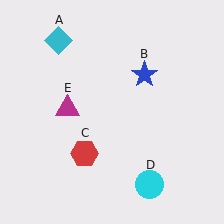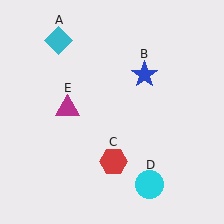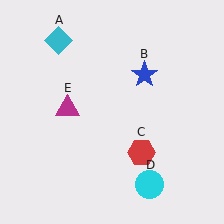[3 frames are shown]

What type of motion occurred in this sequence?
The red hexagon (object C) rotated counterclockwise around the center of the scene.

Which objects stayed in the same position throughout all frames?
Cyan diamond (object A) and blue star (object B) and cyan circle (object D) and magenta triangle (object E) remained stationary.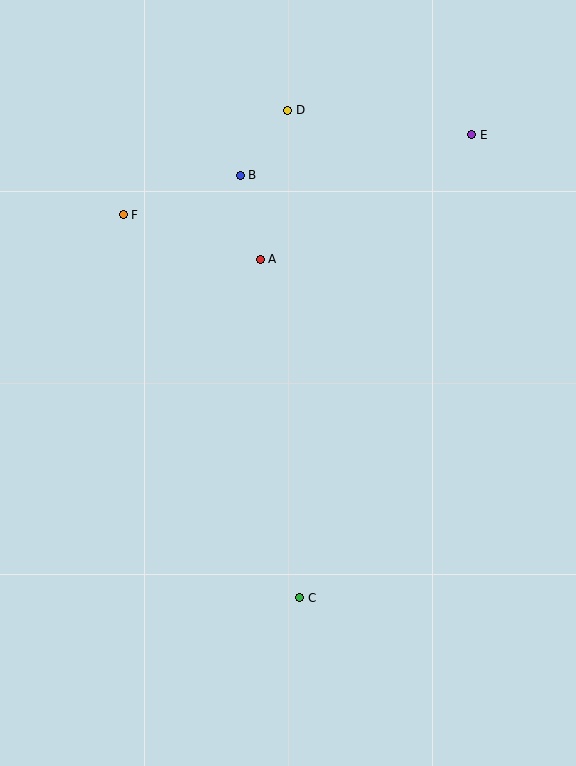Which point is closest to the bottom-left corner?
Point C is closest to the bottom-left corner.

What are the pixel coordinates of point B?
Point B is at (240, 175).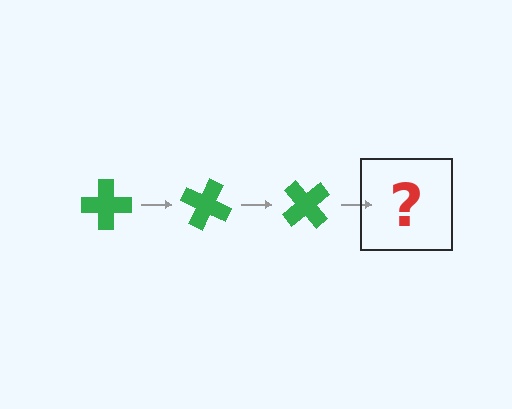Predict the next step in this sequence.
The next step is a green cross rotated 75 degrees.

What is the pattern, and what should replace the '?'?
The pattern is that the cross rotates 25 degrees each step. The '?' should be a green cross rotated 75 degrees.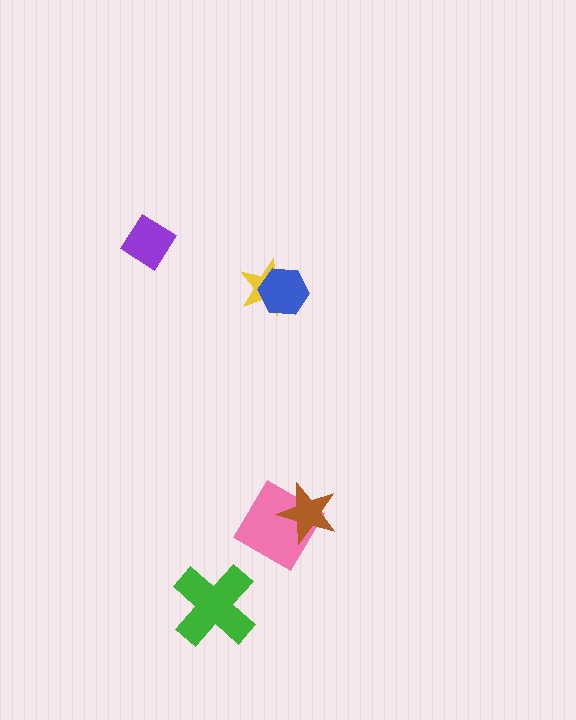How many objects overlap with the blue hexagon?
1 object overlaps with the blue hexagon.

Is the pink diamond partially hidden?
Yes, it is partially covered by another shape.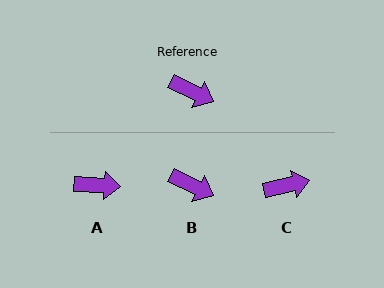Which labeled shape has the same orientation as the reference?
B.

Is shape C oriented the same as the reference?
No, it is off by about 39 degrees.